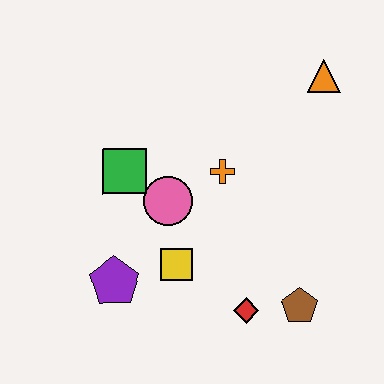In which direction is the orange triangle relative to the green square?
The orange triangle is to the right of the green square.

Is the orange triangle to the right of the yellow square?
Yes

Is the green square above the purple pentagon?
Yes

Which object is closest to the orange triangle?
The orange cross is closest to the orange triangle.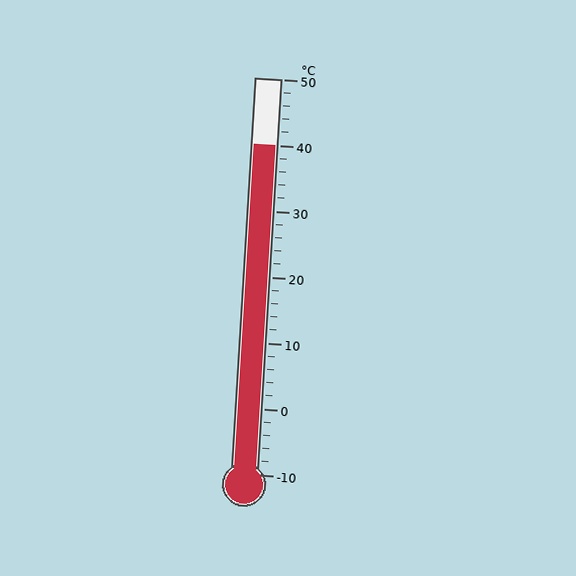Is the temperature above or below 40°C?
The temperature is at 40°C.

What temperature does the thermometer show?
The thermometer shows approximately 40°C.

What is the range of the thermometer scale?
The thermometer scale ranges from -10°C to 50°C.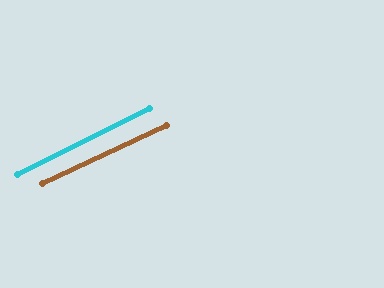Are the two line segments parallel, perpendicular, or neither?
Parallel — their directions differ by only 1.6°.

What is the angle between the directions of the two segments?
Approximately 2 degrees.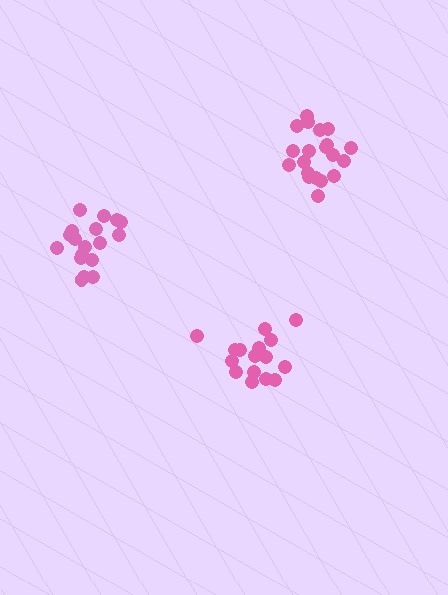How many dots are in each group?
Group 1: 16 dots, Group 2: 20 dots, Group 3: 19 dots (55 total).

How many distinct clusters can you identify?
There are 3 distinct clusters.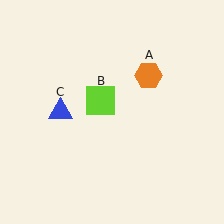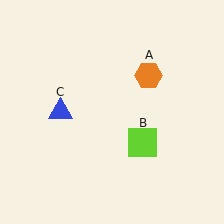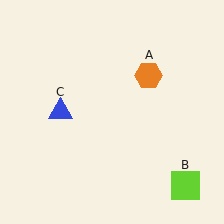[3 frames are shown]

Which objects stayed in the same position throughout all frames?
Orange hexagon (object A) and blue triangle (object C) remained stationary.